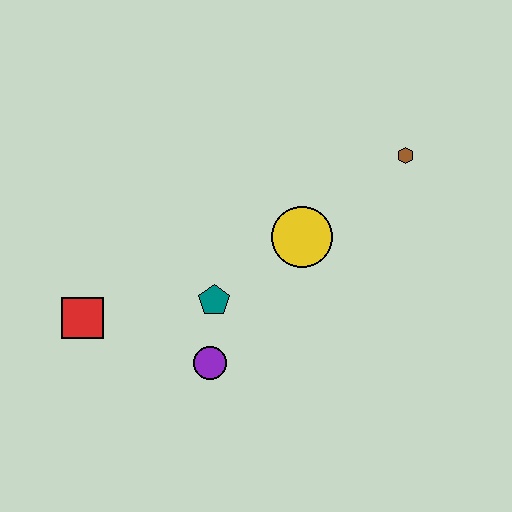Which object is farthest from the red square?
The brown hexagon is farthest from the red square.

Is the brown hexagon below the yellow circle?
No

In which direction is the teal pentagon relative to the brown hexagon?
The teal pentagon is to the left of the brown hexagon.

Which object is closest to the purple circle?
The teal pentagon is closest to the purple circle.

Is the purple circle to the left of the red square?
No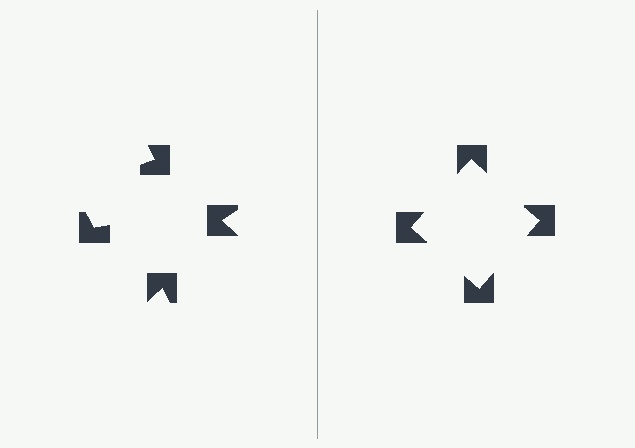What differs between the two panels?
The notched squares are positioned identically on both sides; only the wedge orientations differ. On the right they align to a square; on the left they are misaligned.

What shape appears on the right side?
An illusory square.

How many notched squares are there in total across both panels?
8 — 4 on each side.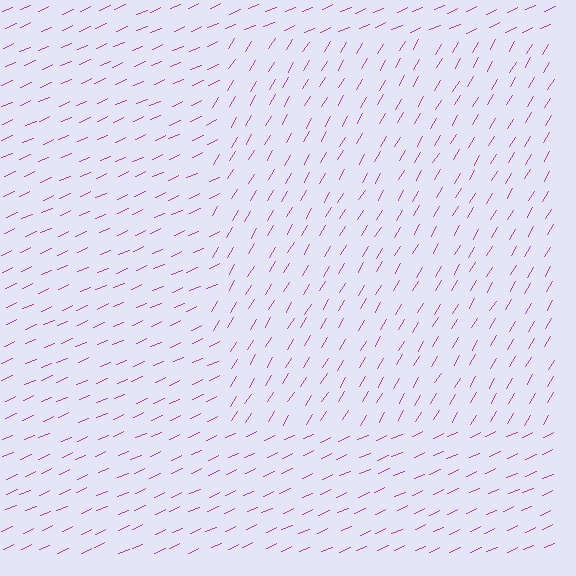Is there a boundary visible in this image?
Yes, there is a texture boundary formed by a change in line orientation.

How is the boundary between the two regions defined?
The boundary is defined purely by a change in line orientation (approximately 35 degrees difference). All lines are the same color and thickness.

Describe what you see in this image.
The image is filled with small magenta line segments. A rectangle region in the image has lines oriented differently from the surrounding lines, creating a visible texture boundary.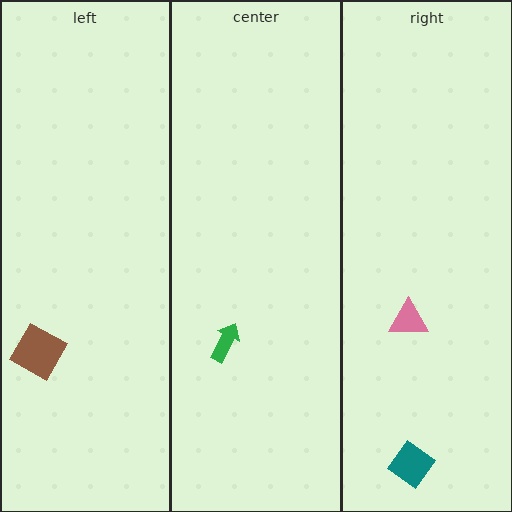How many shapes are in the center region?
1.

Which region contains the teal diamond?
The right region.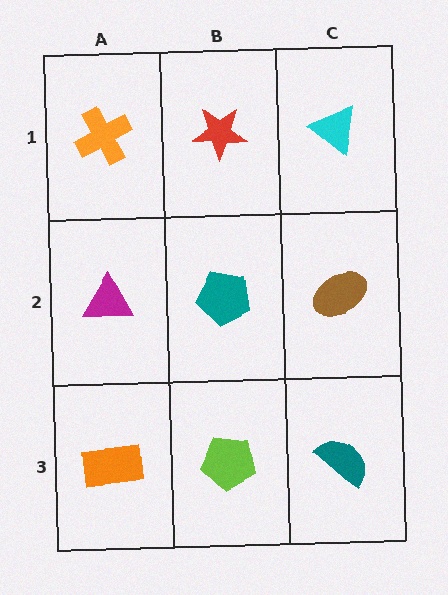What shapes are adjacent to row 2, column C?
A cyan triangle (row 1, column C), a teal semicircle (row 3, column C), a teal pentagon (row 2, column B).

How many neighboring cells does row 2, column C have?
3.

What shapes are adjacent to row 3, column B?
A teal pentagon (row 2, column B), an orange rectangle (row 3, column A), a teal semicircle (row 3, column C).